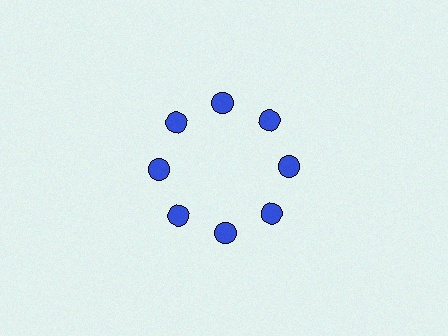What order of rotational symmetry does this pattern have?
This pattern has 8-fold rotational symmetry.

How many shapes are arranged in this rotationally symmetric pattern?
There are 8 shapes, arranged in 8 groups of 1.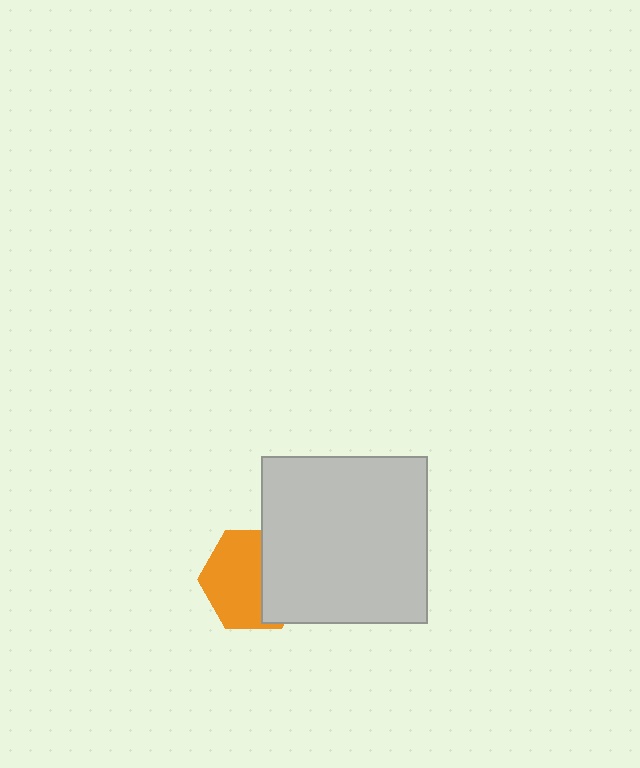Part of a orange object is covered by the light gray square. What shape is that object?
It is a hexagon.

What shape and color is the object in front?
The object in front is a light gray square.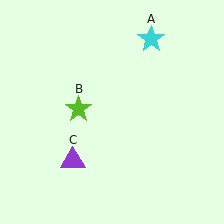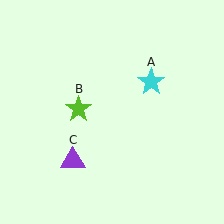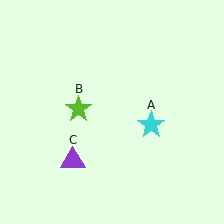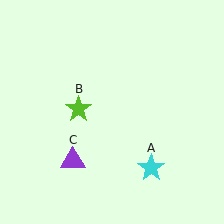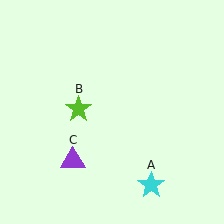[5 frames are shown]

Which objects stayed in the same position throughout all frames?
Lime star (object B) and purple triangle (object C) remained stationary.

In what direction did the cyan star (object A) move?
The cyan star (object A) moved down.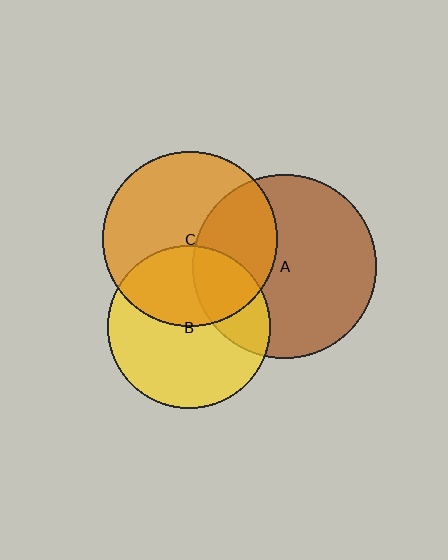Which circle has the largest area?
Circle A (brown).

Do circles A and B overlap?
Yes.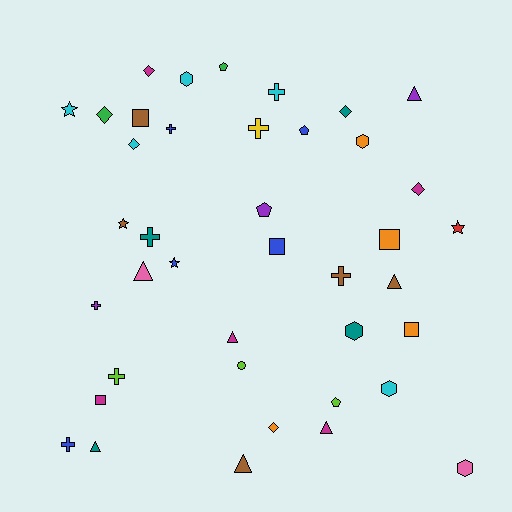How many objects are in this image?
There are 40 objects.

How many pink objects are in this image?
There are 2 pink objects.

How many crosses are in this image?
There are 8 crosses.